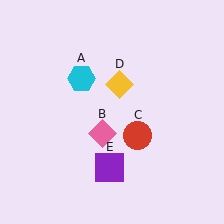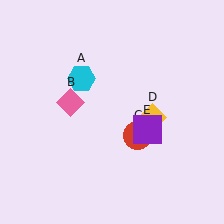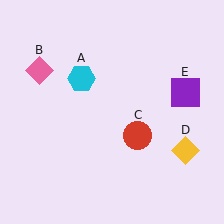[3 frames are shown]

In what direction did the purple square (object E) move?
The purple square (object E) moved up and to the right.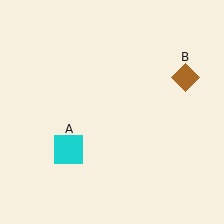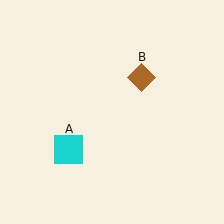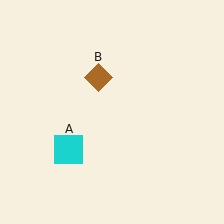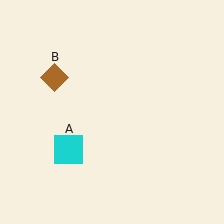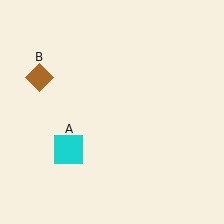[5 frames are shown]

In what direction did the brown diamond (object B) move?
The brown diamond (object B) moved left.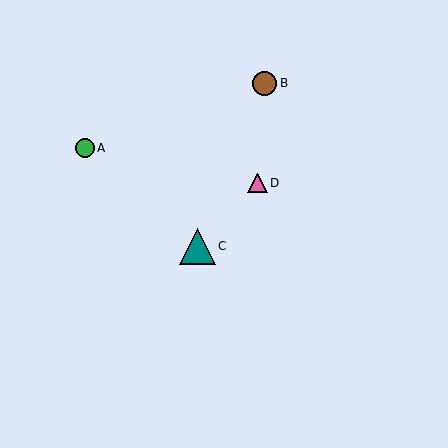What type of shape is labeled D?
Shape D is a pink triangle.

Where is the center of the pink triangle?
The center of the pink triangle is at (257, 183).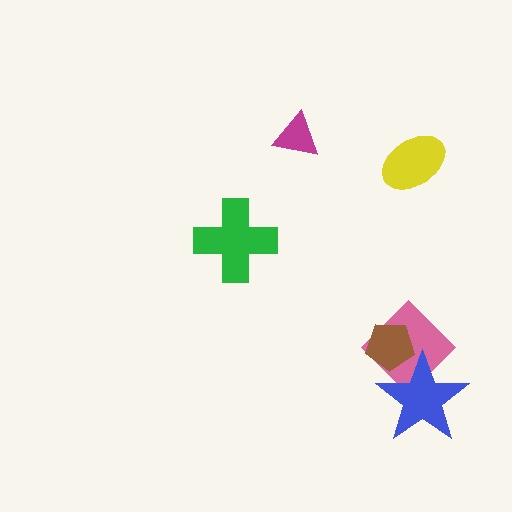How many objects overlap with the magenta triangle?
0 objects overlap with the magenta triangle.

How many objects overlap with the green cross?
0 objects overlap with the green cross.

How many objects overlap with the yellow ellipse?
0 objects overlap with the yellow ellipse.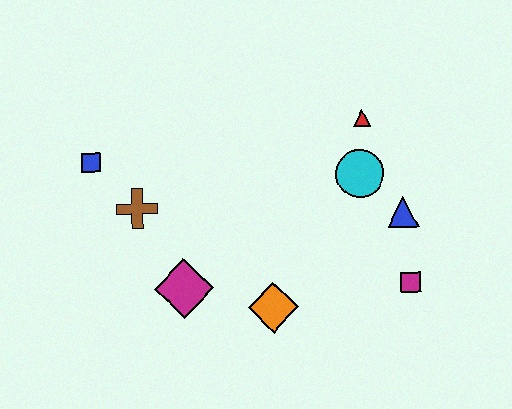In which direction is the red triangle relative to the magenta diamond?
The red triangle is to the right of the magenta diamond.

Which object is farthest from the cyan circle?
The blue square is farthest from the cyan circle.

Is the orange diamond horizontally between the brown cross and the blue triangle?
Yes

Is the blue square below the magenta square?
No